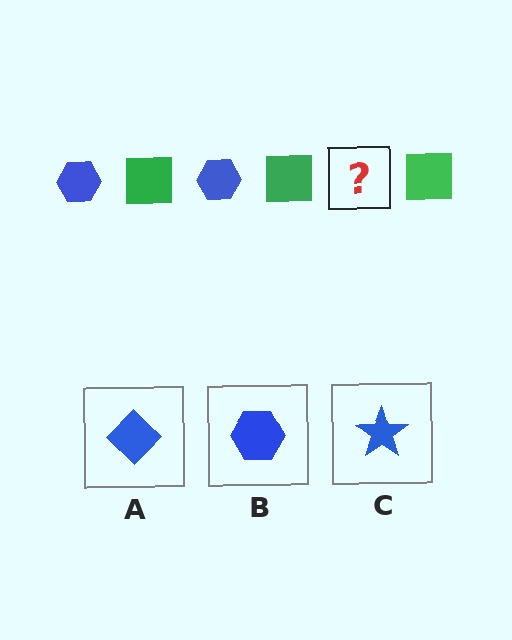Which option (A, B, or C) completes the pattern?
B.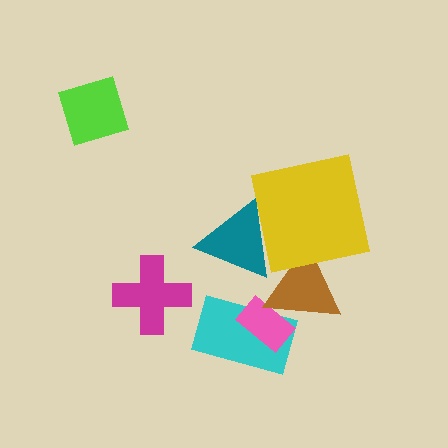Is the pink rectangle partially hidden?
Yes, it is partially covered by another shape.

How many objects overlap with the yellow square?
2 objects overlap with the yellow square.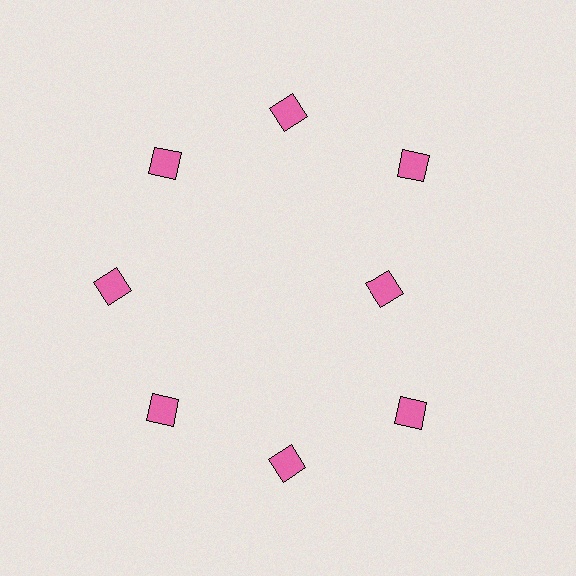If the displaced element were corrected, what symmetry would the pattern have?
It would have 8-fold rotational symmetry — the pattern would map onto itself every 45 degrees.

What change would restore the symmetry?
The symmetry would be restored by moving it outward, back onto the ring so that all 8 diamonds sit at equal angles and equal distance from the center.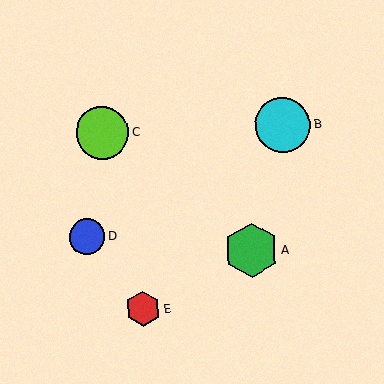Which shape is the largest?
The green hexagon (labeled A) is the largest.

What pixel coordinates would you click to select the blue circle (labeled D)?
Click at (87, 237) to select the blue circle D.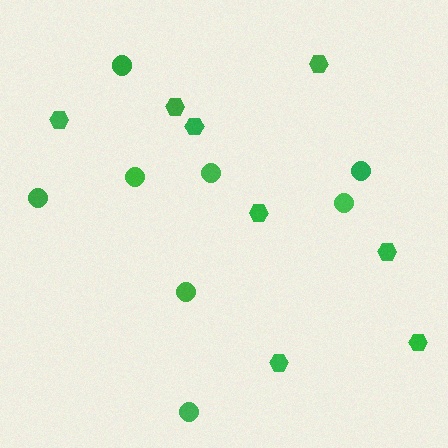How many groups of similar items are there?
There are 2 groups: one group of hexagons (8) and one group of circles (8).